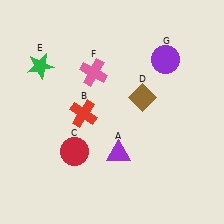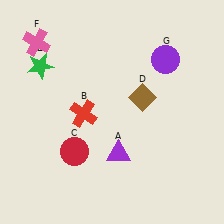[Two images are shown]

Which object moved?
The pink cross (F) moved left.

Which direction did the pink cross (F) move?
The pink cross (F) moved left.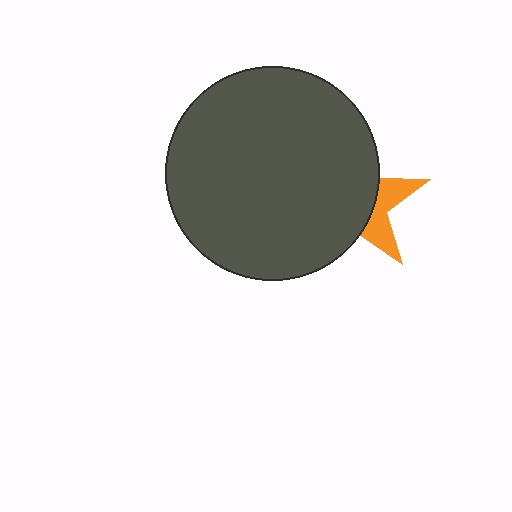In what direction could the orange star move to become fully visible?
The orange star could move right. That would shift it out from behind the dark gray circle entirely.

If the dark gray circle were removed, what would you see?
You would see the complete orange star.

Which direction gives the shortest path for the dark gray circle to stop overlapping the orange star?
Moving left gives the shortest separation.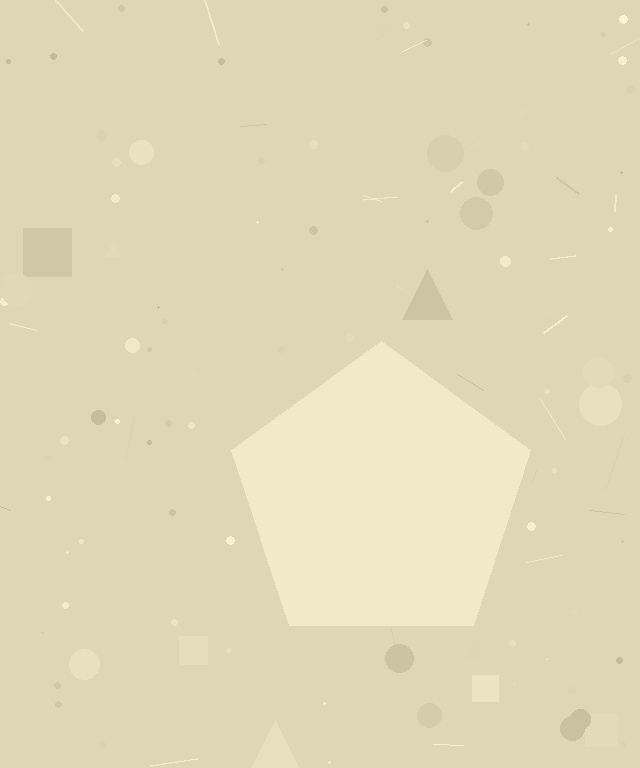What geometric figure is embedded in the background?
A pentagon is embedded in the background.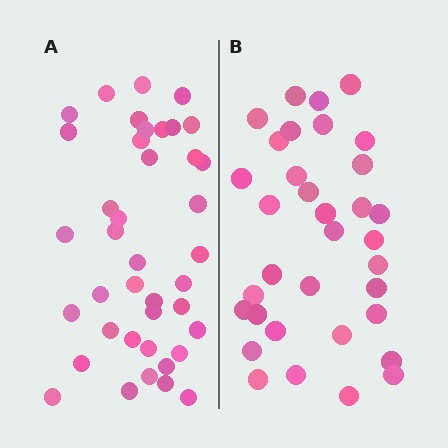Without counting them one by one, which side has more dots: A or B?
Region A (the left region) has more dots.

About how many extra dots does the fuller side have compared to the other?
Region A has about 6 more dots than region B.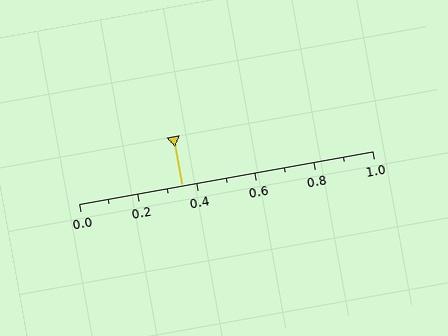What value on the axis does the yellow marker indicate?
The marker indicates approximately 0.35.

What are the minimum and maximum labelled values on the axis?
The axis runs from 0.0 to 1.0.